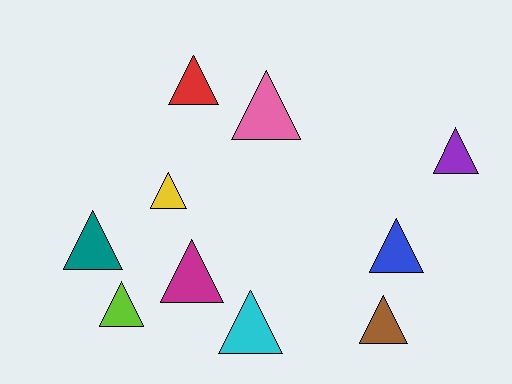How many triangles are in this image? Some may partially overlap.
There are 10 triangles.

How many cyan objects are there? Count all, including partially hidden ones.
There is 1 cyan object.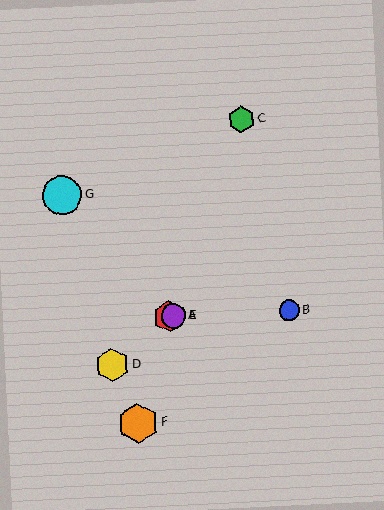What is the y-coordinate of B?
Object B is at y≈310.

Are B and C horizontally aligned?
No, B is at y≈310 and C is at y≈119.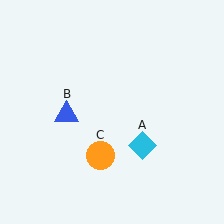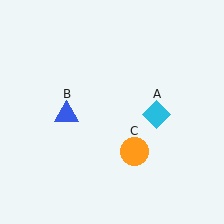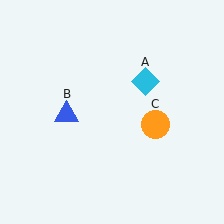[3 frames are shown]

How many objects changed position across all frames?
2 objects changed position: cyan diamond (object A), orange circle (object C).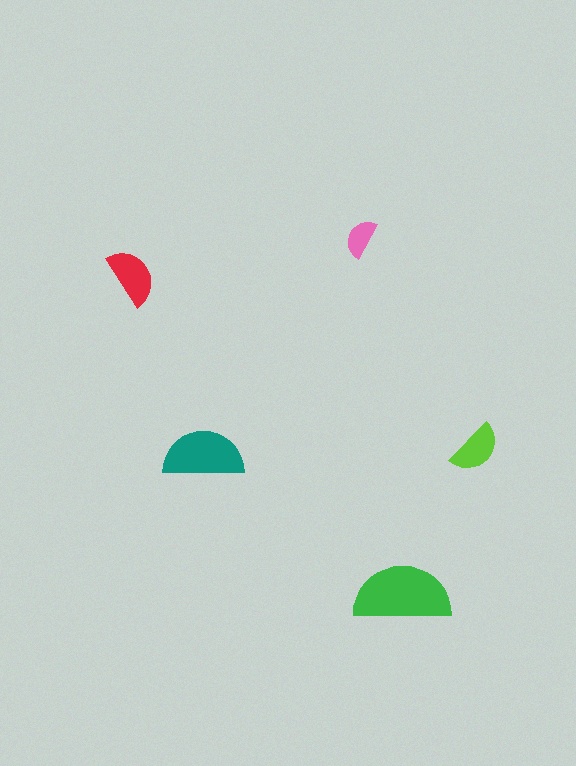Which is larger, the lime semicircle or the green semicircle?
The green one.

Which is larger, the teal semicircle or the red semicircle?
The teal one.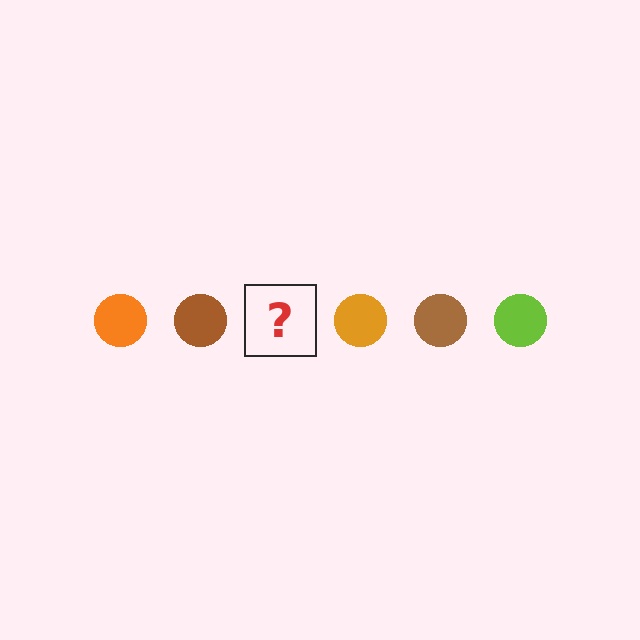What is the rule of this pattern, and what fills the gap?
The rule is that the pattern cycles through orange, brown, lime circles. The gap should be filled with a lime circle.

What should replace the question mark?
The question mark should be replaced with a lime circle.